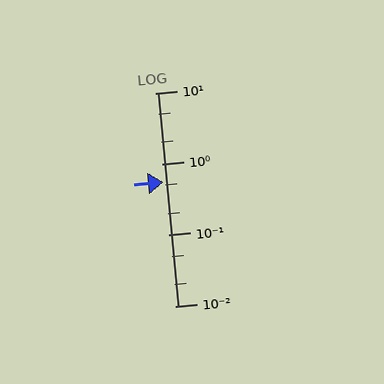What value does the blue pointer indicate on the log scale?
The pointer indicates approximately 0.56.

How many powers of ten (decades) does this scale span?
The scale spans 3 decades, from 0.01 to 10.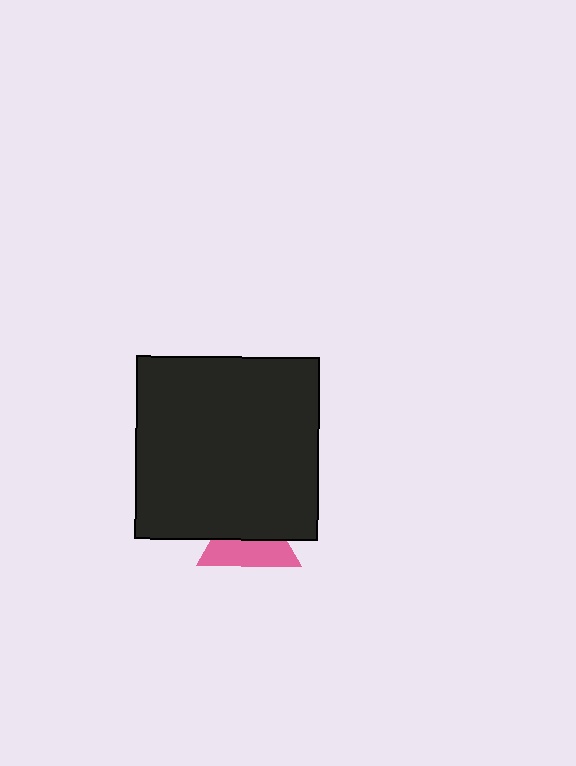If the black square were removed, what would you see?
You would see the complete pink triangle.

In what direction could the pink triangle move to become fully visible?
The pink triangle could move down. That would shift it out from behind the black square entirely.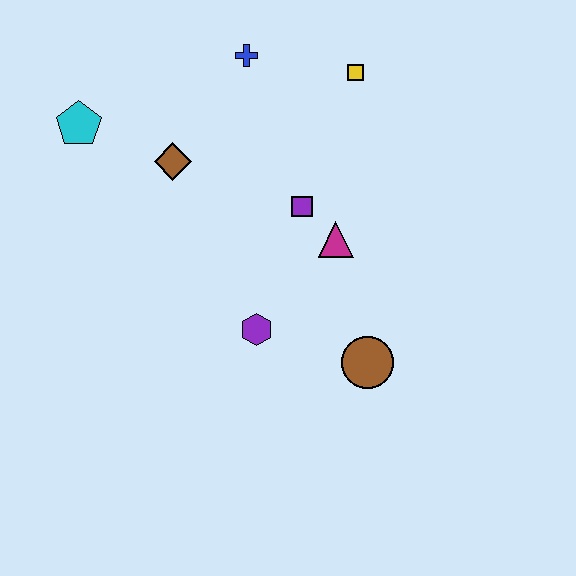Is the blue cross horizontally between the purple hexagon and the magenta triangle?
No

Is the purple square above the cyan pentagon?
No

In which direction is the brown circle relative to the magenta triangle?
The brown circle is below the magenta triangle.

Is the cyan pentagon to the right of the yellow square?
No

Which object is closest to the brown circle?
The purple hexagon is closest to the brown circle.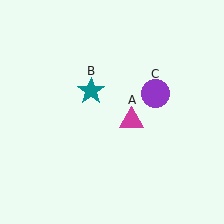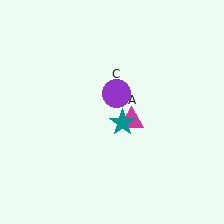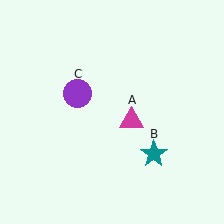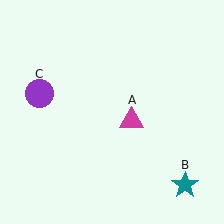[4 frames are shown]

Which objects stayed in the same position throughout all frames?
Magenta triangle (object A) remained stationary.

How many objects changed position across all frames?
2 objects changed position: teal star (object B), purple circle (object C).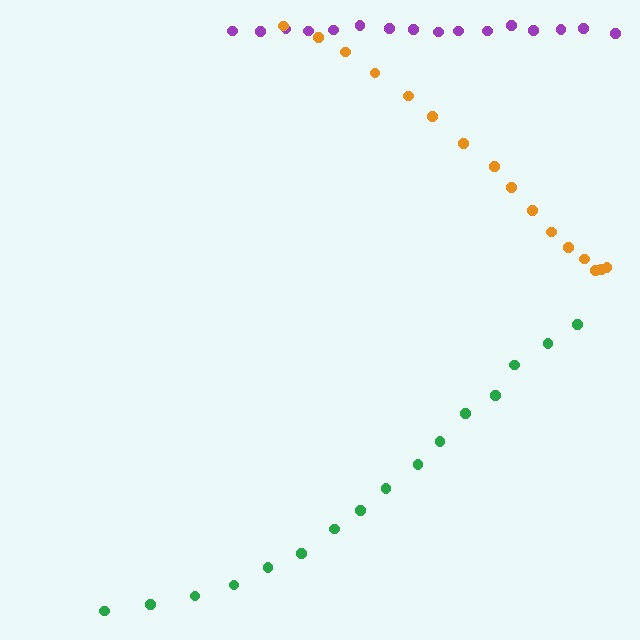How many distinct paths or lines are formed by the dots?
There are 3 distinct paths.